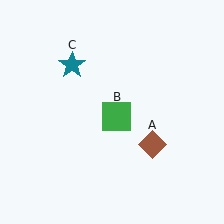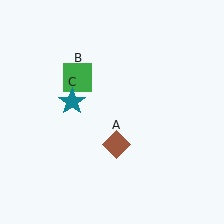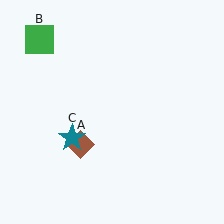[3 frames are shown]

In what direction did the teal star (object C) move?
The teal star (object C) moved down.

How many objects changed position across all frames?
3 objects changed position: brown diamond (object A), green square (object B), teal star (object C).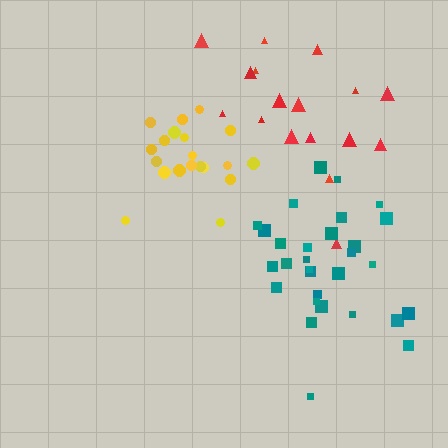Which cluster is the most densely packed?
Yellow.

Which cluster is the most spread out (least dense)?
Red.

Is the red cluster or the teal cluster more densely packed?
Teal.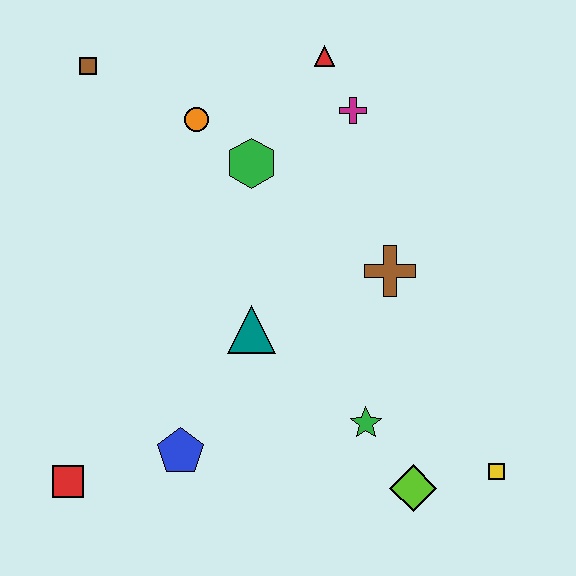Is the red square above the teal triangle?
No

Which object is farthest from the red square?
The red triangle is farthest from the red square.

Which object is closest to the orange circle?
The green hexagon is closest to the orange circle.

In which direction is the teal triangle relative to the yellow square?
The teal triangle is to the left of the yellow square.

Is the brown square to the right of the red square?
Yes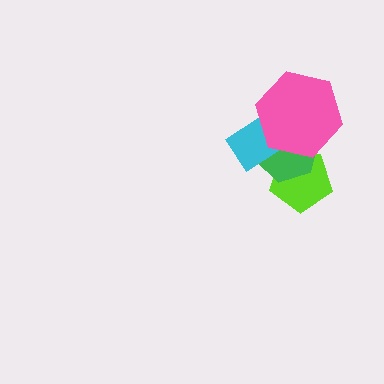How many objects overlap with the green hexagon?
3 objects overlap with the green hexagon.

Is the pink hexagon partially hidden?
No, no other shape covers it.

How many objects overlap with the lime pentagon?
3 objects overlap with the lime pentagon.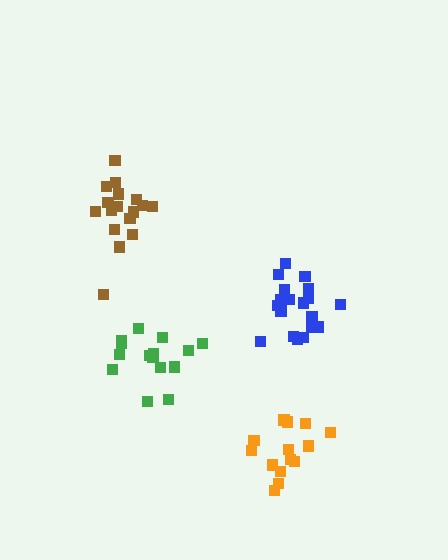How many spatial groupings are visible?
There are 4 spatial groupings.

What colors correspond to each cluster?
The clusters are colored: green, blue, brown, orange.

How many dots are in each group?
Group 1: 16 dots, Group 2: 20 dots, Group 3: 17 dots, Group 4: 14 dots (67 total).